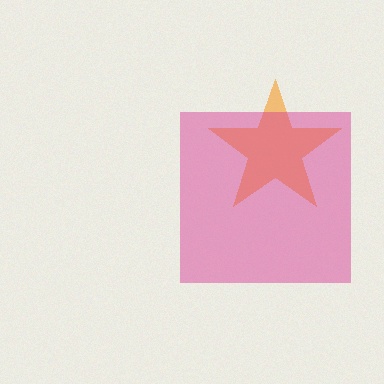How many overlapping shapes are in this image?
There are 2 overlapping shapes in the image.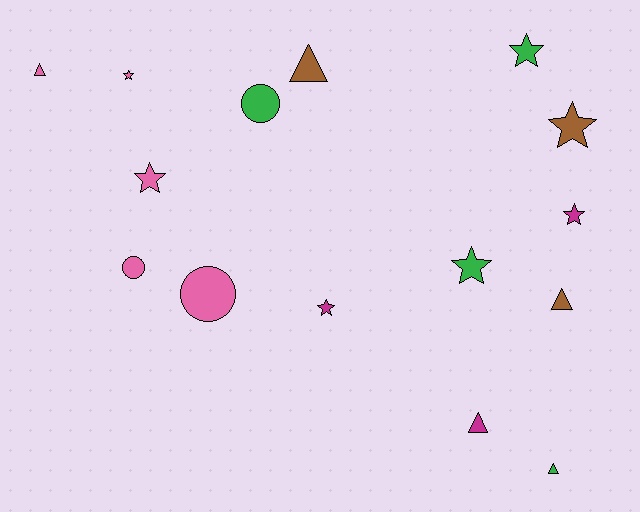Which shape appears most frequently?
Star, with 7 objects.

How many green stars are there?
There are 2 green stars.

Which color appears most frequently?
Pink, with 5 objects.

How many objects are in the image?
There are 15 objects.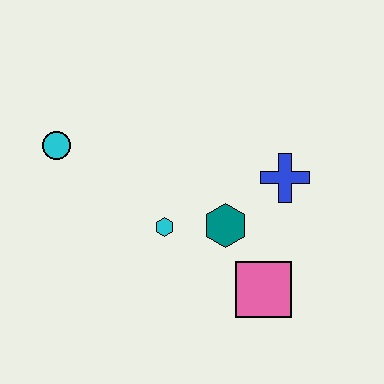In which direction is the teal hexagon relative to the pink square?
The teal hexagon is above the pink square.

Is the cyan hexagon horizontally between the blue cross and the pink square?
No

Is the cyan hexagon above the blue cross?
No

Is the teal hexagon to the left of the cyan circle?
No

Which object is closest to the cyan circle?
The cyan hexagon is closest to the cyan circle.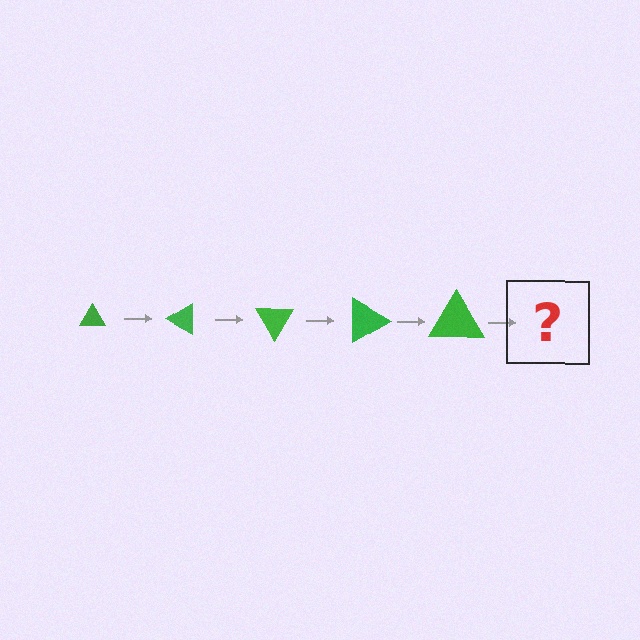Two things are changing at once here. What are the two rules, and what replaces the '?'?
The two rules are that the triangle grows larger each step and it rotates 30 degrees each step. The '?' should be a triangle, larger than the previous one and rotated 150 degrees from the start.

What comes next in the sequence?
The next element should be a triangle, larger than the previous one and rotated 150 degrees from the start.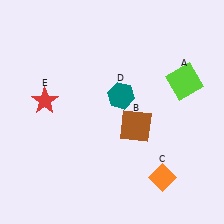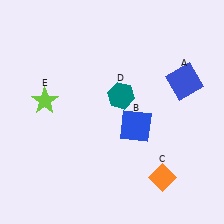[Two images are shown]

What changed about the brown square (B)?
In Image 1, B is brown. In Image 2, it changed to blue.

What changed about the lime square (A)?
In Image 1, A is lime. In Image 2, it changed to blue.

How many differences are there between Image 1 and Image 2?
There are 3 differences between the two images.